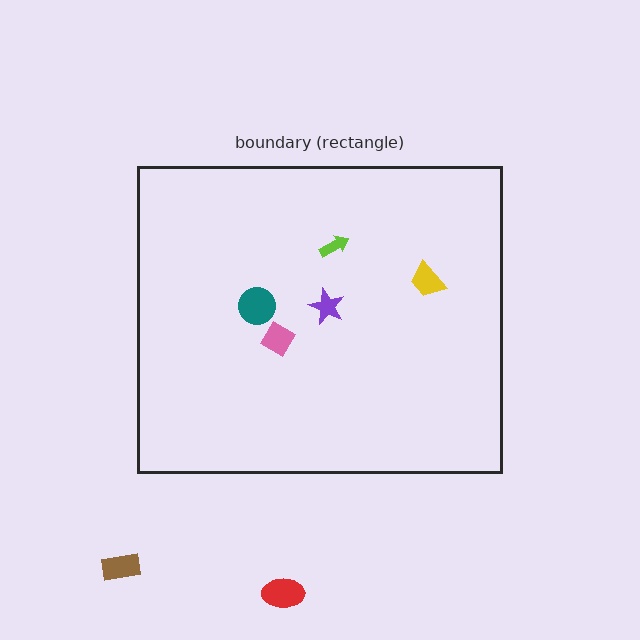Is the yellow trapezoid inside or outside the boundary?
Inside.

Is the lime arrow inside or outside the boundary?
Inside.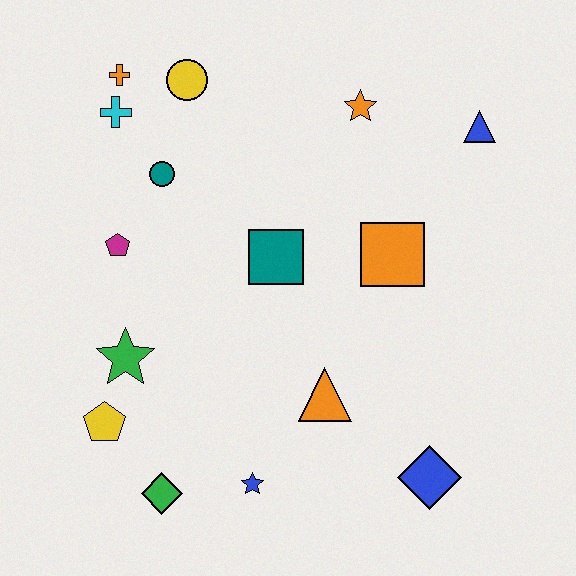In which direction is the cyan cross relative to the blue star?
The cyan cross is above the blue star.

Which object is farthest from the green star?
The blue triangle is farthest from the green star.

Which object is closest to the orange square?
The teal square is closest to the orange square.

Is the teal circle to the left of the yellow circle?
Yes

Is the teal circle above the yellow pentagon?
Yes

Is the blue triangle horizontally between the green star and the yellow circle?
No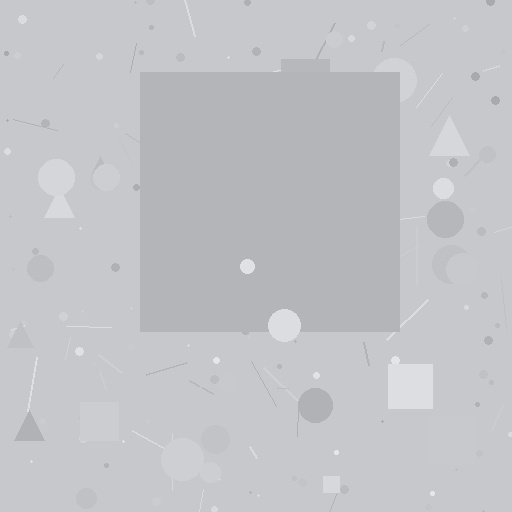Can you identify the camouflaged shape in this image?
The camouflaged shape is a square.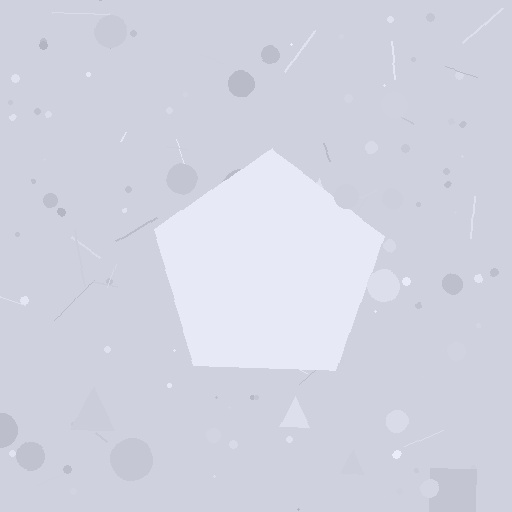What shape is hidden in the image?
A pentagon is hidden in the image.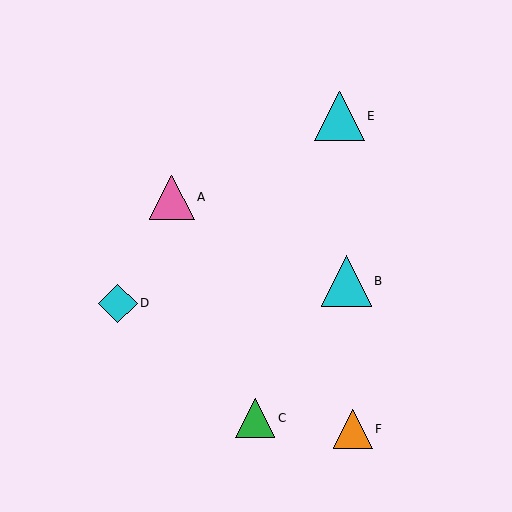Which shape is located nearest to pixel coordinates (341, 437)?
The orange triangle (labeled F) at (353, 429) is nearest to that location.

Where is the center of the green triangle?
The center of the green triangle is at (255, 418).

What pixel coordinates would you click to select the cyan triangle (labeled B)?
Click at (346, 281) to select the cyan triangle B.